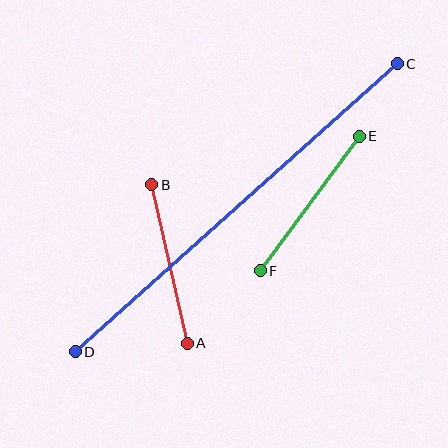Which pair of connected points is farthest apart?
Points C and D are farthest apart.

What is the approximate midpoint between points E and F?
The midpoint is at approximately (310, 204) pixels.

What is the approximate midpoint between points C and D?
The midpoint is at approximately (236, 208) pixels.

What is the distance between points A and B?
The distance is approximately 163 pixels.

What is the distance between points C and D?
The distance is approximately 432 pixels.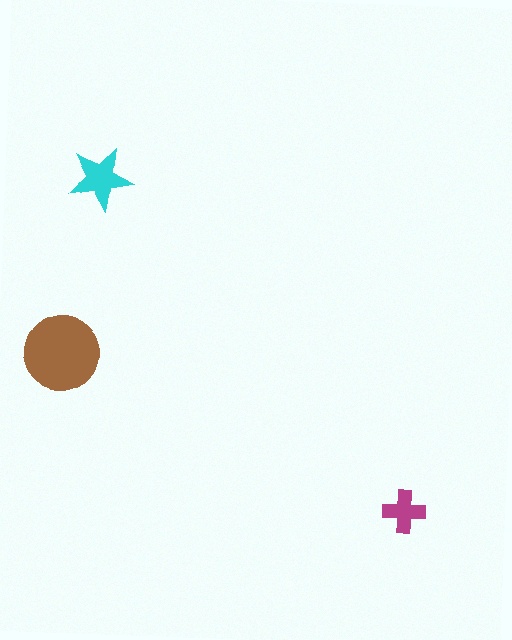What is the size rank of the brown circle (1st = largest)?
1st.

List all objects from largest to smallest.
The brown circle, the cyan star, the magenta cross.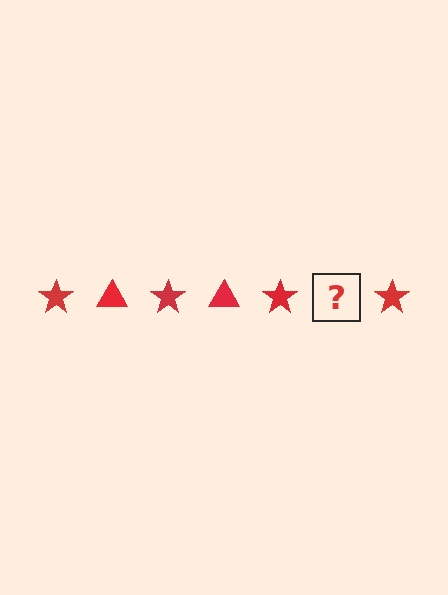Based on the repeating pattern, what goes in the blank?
The blank should be a red triangle.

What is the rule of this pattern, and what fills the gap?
The rule is that the pattern cycles through star, triangle shapes in red. The gap should be filled with a red triangle.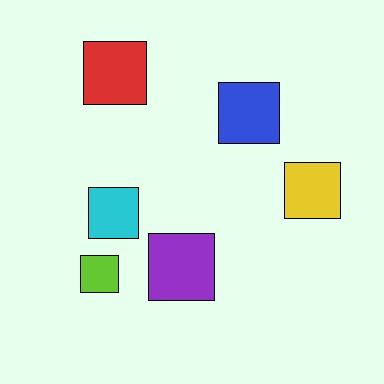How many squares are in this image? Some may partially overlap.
There are 6 squares.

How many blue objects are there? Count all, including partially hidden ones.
There is 1 blue object.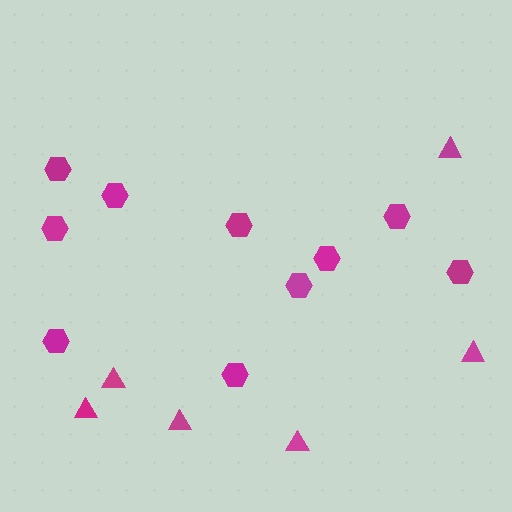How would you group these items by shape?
There are 2 groups: one group of hexagons (10) and one group of triangles (6).